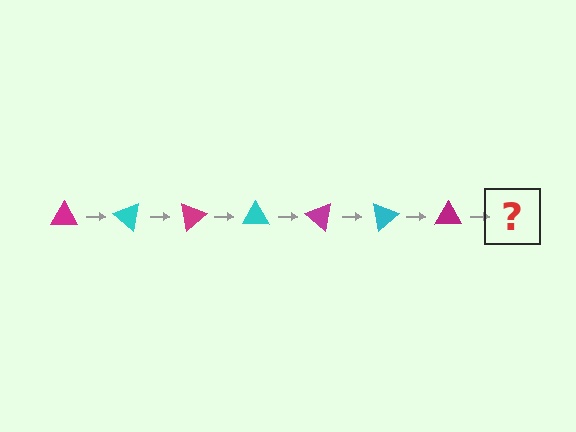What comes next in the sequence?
The next element should be a cyan triangle, rotated 280 degrees from the start.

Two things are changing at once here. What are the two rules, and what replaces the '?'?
The two rules are that it rotates 40 degrees each step and the color cycles through magenta and cyan. The '?' should be a cyan triangle, rotated 280 degrees from the start.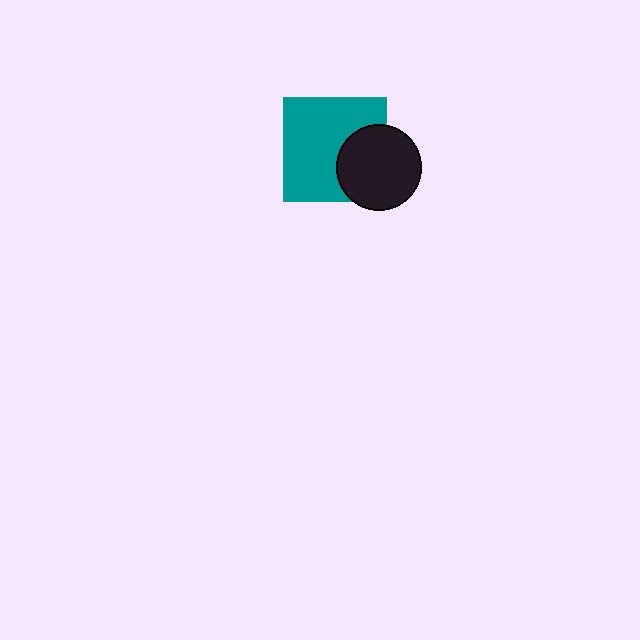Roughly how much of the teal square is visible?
Most of it is visible (roughly 68%).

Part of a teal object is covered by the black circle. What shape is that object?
It is a square.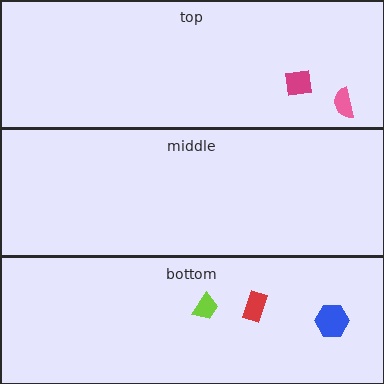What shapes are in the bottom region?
The lime trapezoid, the red rectangle, the blue hexagon.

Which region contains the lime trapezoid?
The bottom region.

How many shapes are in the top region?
2.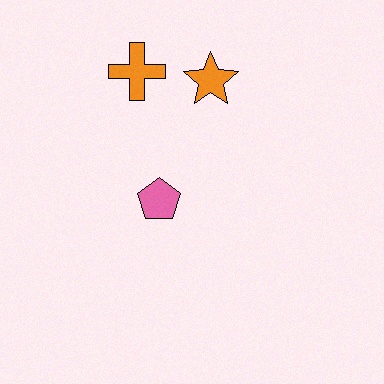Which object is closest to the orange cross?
The orange star is closest to the orange cross.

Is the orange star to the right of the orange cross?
Yes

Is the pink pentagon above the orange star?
No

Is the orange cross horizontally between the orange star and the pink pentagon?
No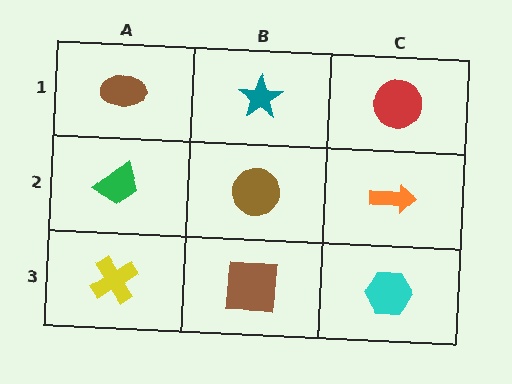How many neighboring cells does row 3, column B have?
3.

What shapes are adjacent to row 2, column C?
A red circle (row 1, column C), a cyan hexagon (row 3, column C), a brown circle (row 2, column B).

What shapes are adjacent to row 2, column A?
A brown ellipse (row 1, column A), a yellow cross (row 3, column A), a brown circle (row 2, column B).